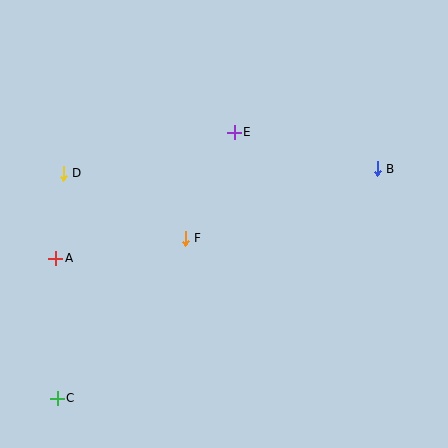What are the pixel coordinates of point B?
Point B is at (377, 169).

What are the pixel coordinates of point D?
Point D is at (63, 173).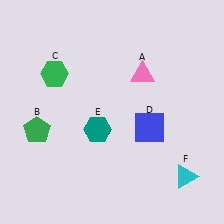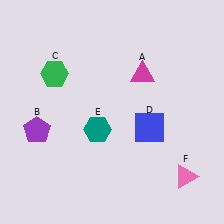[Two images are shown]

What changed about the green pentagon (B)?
In Image 1, B is green. In Image 2, it changed to purple.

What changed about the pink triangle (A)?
In Image 1, A is pink. In Image 2, it changed to magenta.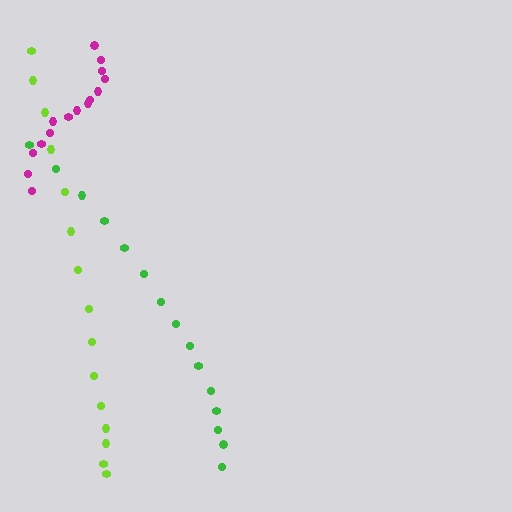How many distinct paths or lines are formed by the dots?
There are 3 distinct paths.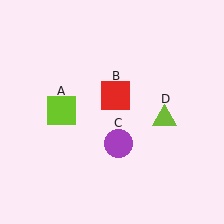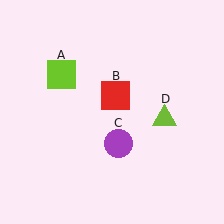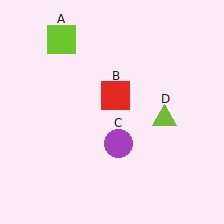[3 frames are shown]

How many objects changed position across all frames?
1 object changed position: lime square (object A).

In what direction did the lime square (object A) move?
The lime square (object A) moved up.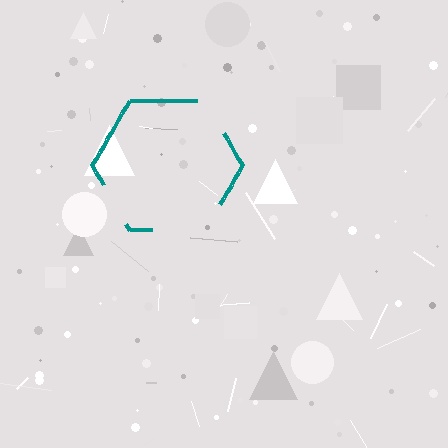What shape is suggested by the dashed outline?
The dashed outline suggests a hexagon.